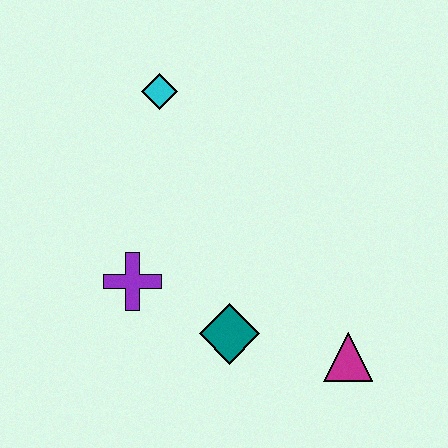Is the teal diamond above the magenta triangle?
Yes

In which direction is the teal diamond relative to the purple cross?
The teal diamond is to the right of the purple cross.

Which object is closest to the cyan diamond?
The purple cross is closest to the cyan diamond.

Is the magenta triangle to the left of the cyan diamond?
No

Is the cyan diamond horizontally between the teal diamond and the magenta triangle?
No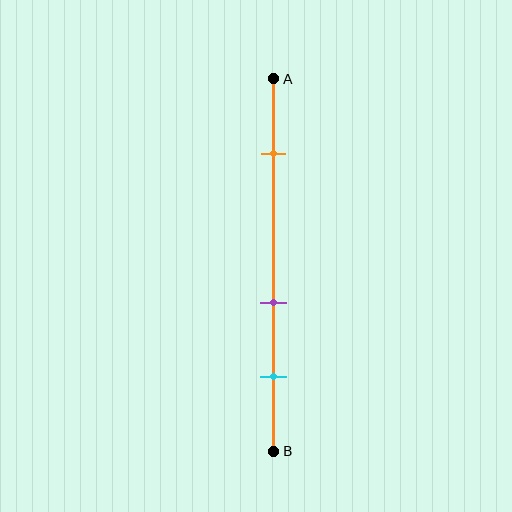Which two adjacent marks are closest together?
The purple and cyan marks are the closest adjacent pair.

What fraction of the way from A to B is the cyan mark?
The cyan mark is approximately 80% (0.8) of the way from A to B.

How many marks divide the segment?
There are 3 marks dividing the segment.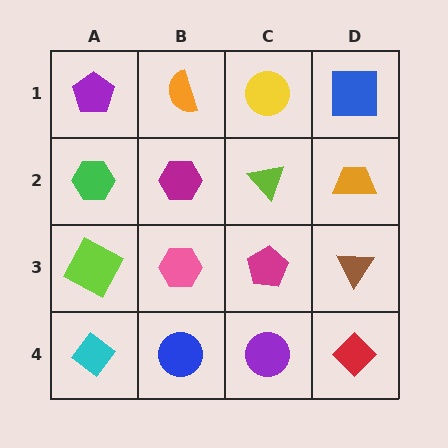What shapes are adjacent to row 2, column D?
A blue square (row 1, column D), a brown triangle (row 3, column D), a lime triangle (row 2, column C).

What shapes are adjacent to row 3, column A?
A green hexagon (row 2, column A), a cyan diamond (row 4, column A), a pink hexagon (row 3, column B).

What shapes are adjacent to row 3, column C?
A lime triangle (row 2, column C), a purple circle (row 4, column C), a pink hexagon (row 3, column B), a brown triangle (row 3, column D).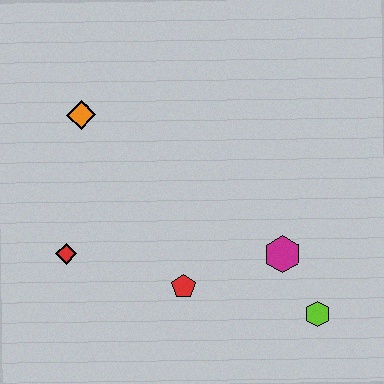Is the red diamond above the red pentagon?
Yes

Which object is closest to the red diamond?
The red pentagon is closest to the red diamond.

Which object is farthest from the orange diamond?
The lime hexagon is farthest from the orange diamond.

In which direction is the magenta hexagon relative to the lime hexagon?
The magenta hexagon is above the lime hexagon.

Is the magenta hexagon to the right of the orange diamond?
Yes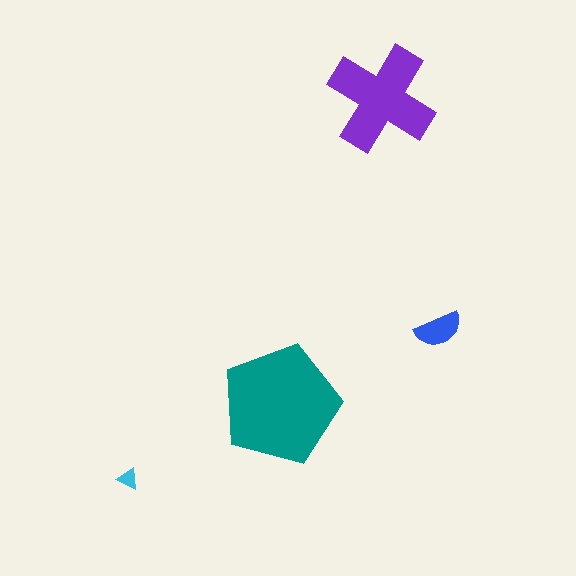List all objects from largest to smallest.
The teal pentagon, the purple cross, the blue semicircle, the cyan triangle.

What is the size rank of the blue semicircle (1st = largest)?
3rd.